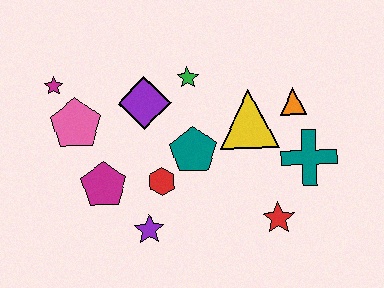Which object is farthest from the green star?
The red star is farthest from the green star.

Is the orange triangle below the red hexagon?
No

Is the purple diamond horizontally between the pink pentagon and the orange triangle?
Yes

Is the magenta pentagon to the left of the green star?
Yes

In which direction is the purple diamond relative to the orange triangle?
The purple diamond is to the left of the orange triangle.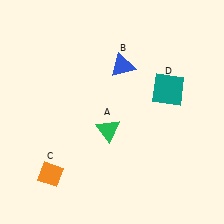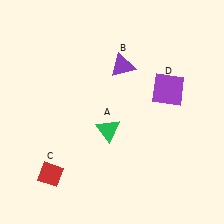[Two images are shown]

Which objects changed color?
B changed from blue to purple. C changed from orange to red. D changed from teal to purple.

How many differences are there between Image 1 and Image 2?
There are 3 differences between the two images.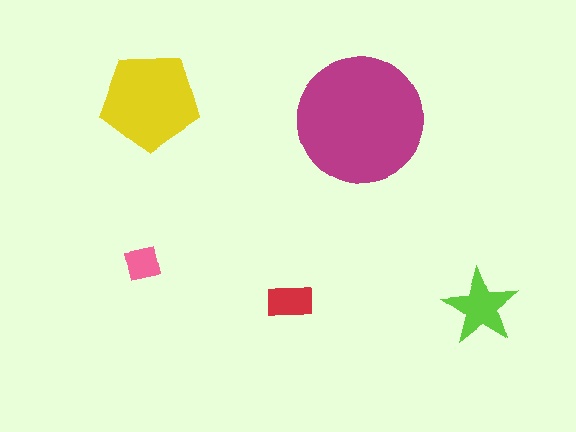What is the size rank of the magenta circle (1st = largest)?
1st.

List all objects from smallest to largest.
The pink square, the red rectangle, the lime star, the yellow pentagon, the magenta circle.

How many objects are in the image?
There are 5 objects in the image.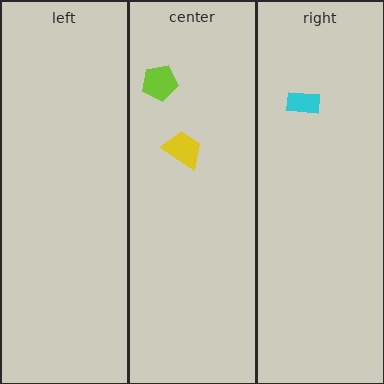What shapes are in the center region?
The lime pentagon, the yellow trapezoid.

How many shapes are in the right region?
1.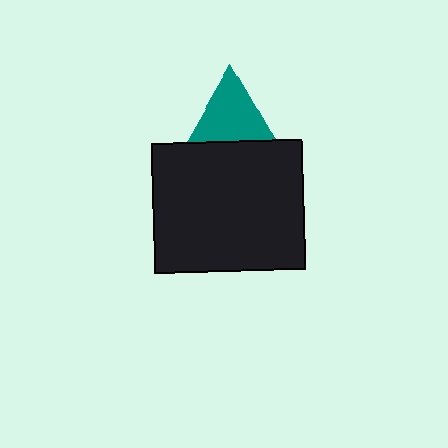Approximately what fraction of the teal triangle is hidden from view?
Roughly 42% of the teal triangle is hidden behind the black rectangle.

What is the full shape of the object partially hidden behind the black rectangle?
The partially hidden object is a teal triangle.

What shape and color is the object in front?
The object in front is a black rectangle.